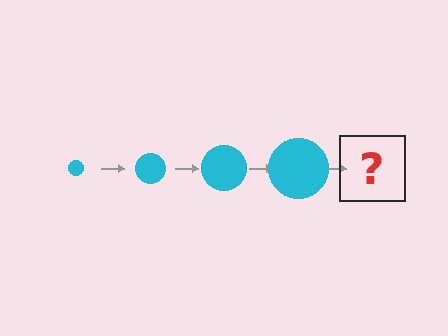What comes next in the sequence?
The next element should be a cyan circle, larger than the previous one.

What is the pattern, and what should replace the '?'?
The pattern is that the circle gets progressively larger each step. The '?' should be a cyan circle, larger than the previous one.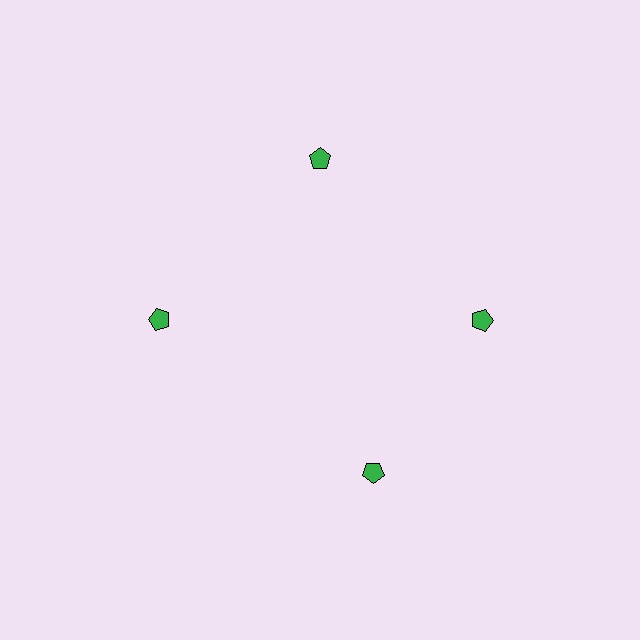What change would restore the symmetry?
The symmetry would be restored by rotating it back into even spacing with its neighbors so that all 4 pentagons sit at equal angles and equal distance from the center.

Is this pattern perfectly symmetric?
No. The 4 green pentagons are arranged in a ring, but one element near the 6 o'clock position is rotated out of alignment along the ring, breaking the 4-fold rotational symmetry.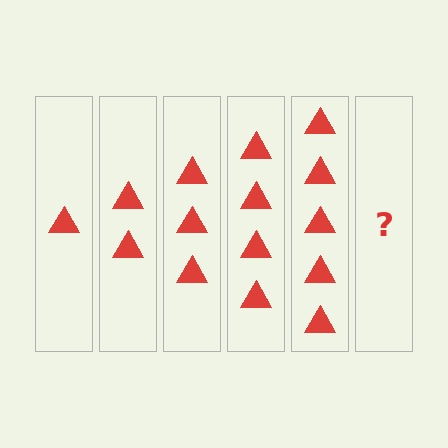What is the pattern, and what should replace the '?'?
The pattern is that each step adds one more triangle. The '?' should be 6 triangles.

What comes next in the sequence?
The next element should be 6 triangles.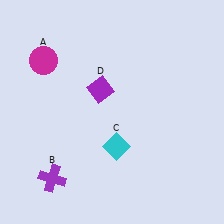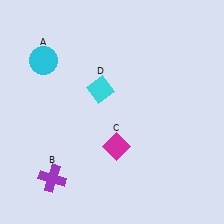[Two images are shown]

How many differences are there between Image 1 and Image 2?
There are 3 differences between the two images.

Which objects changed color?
A changed from magenta to cyan. C changed from cyan to magenta. D changed from purple to cyan.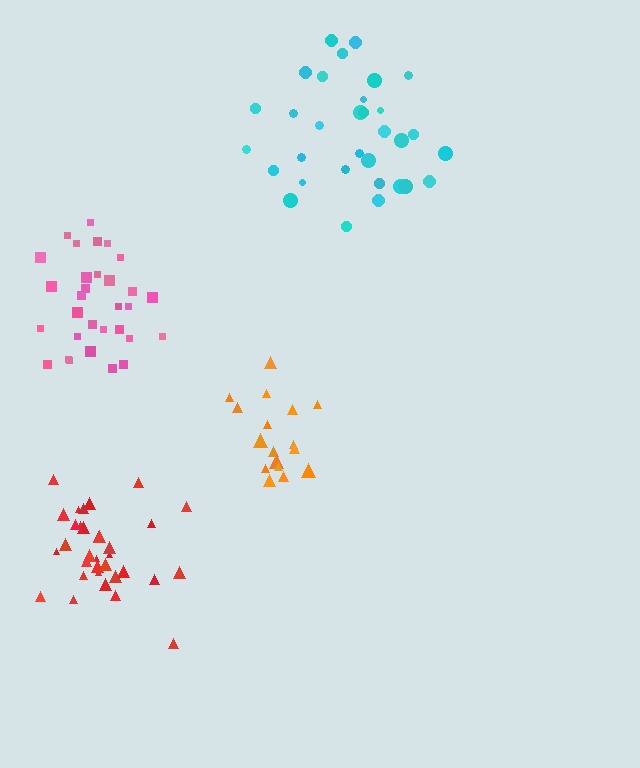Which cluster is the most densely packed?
Red.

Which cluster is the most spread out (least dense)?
Cyan.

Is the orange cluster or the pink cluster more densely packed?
Orange.